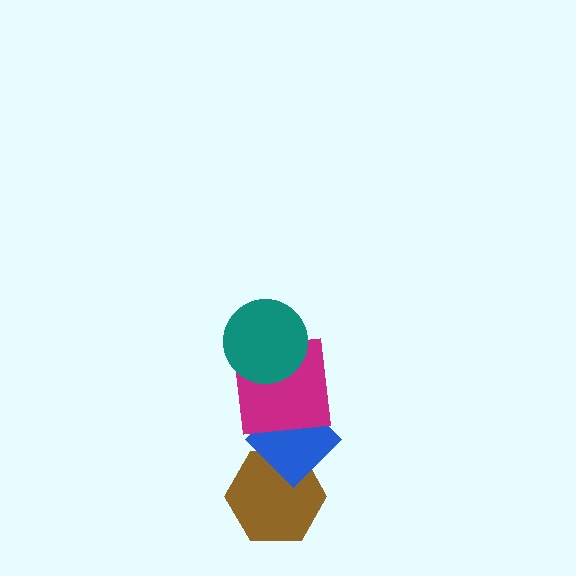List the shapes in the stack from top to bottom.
From top to bottom: the teal circle, the magenta square, the blue diamond, the brown hexagon.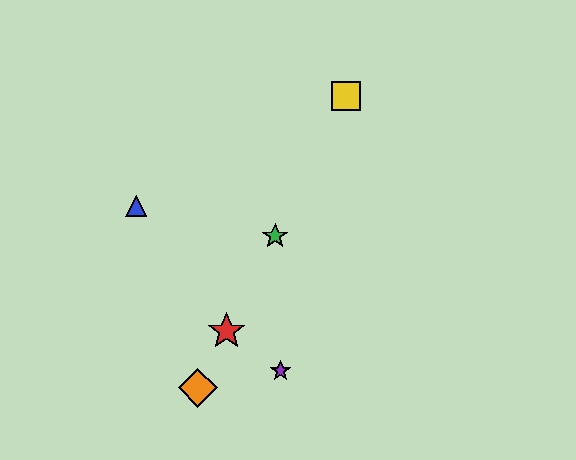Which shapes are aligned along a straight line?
The red star, the green star, the yellow square, the orange diamond are aligned along a straight line.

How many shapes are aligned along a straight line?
4 shapes (the red star, the green star, the yellow square, the orange diamond) are aligned along a straight line.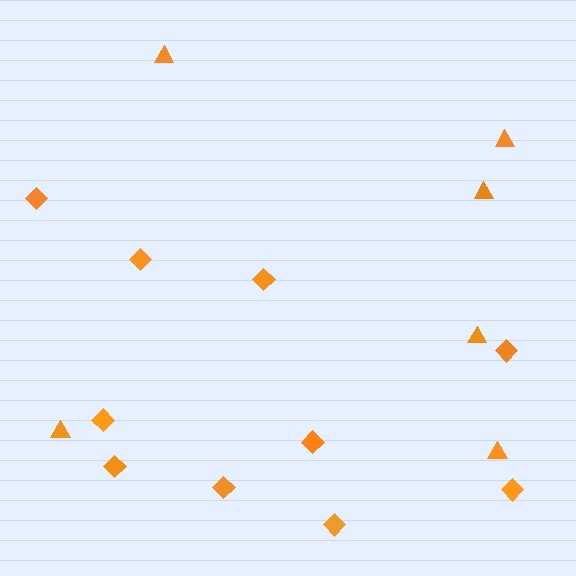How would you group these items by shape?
There are 2 groups: one group of triangles (6) and one group of diamonds (10).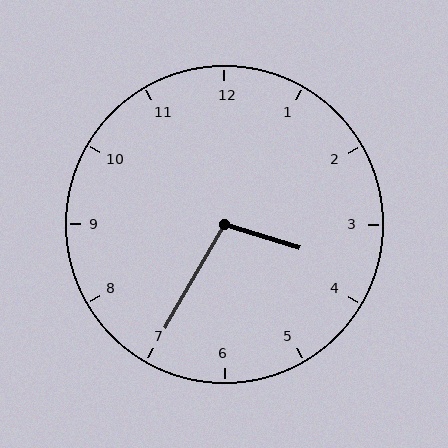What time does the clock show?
3:35.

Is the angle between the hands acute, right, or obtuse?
It is obtuse.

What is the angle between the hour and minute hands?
Approximately 102 degrees.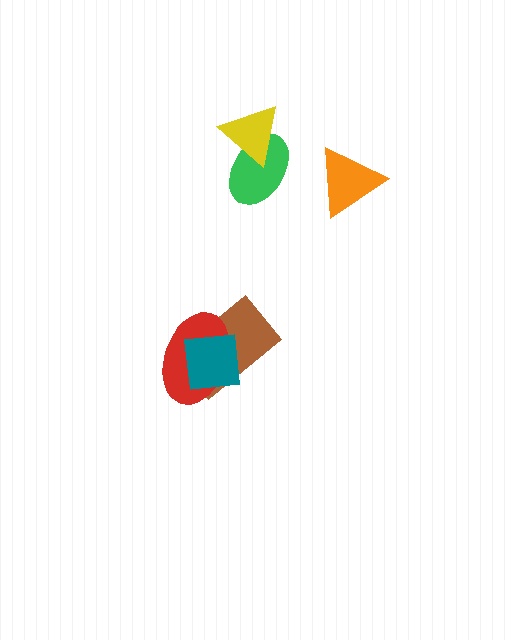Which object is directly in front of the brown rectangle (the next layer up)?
The red ellipse is directly in front of the brown rectangle.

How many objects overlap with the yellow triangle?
1 object overlaps with the yellow triangle.